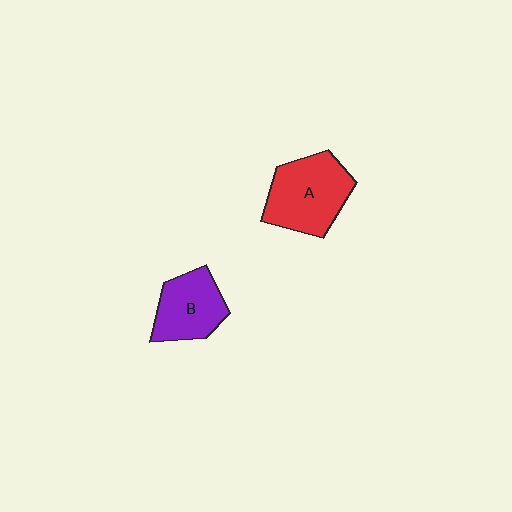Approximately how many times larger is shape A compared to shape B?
Approximately 1.3 times.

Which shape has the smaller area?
Shape B (purple).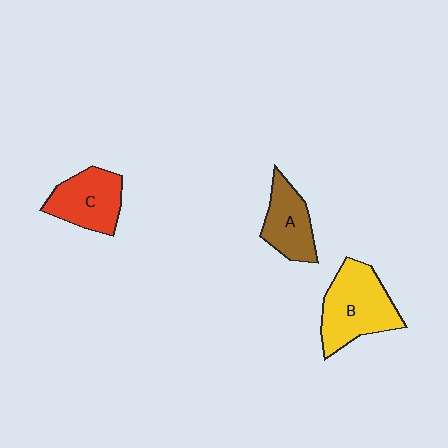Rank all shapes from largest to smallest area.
From largest to smallest: B (yellow), C (red), A (brown).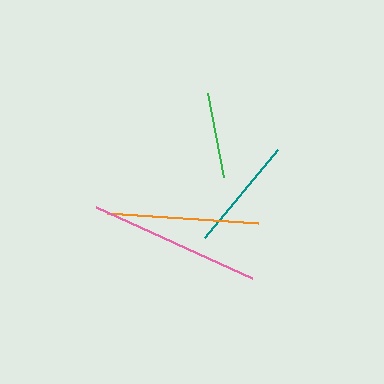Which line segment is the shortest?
The green line is the shortest at approximately 85 pixels.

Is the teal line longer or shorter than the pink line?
The pink line is longer than the teal line.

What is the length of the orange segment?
The orange segment is approximately 151 pixels long.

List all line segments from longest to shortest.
From longest to shortest: pink, orange, teal, green.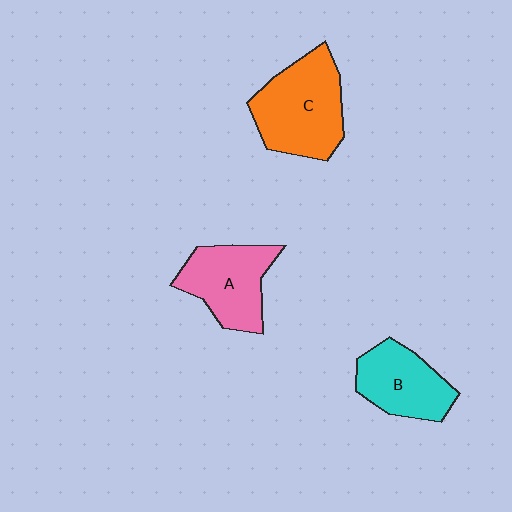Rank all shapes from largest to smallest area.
From largest to smallest: C (orange), A (pink), B (cyan).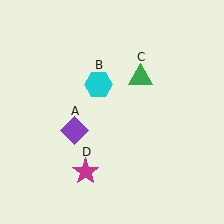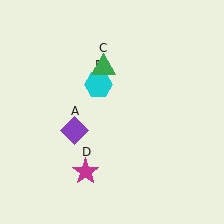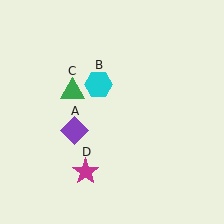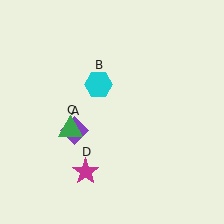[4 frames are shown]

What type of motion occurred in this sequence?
The green triangle (object C) rotated counterclockwise around the center of the scene.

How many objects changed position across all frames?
1 object changed position: green triangle (object C).